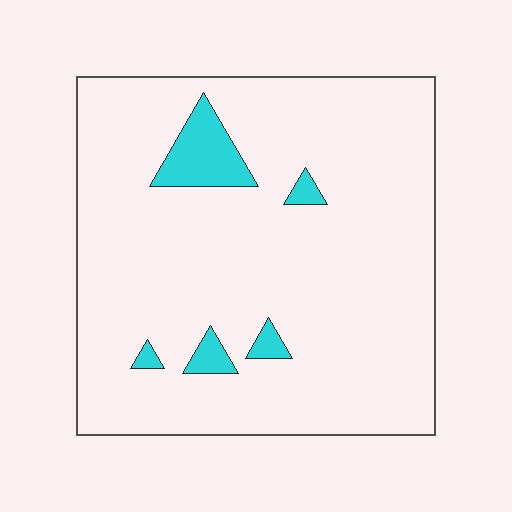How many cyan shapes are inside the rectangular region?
5.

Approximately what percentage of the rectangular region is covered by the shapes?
Approximately 5%.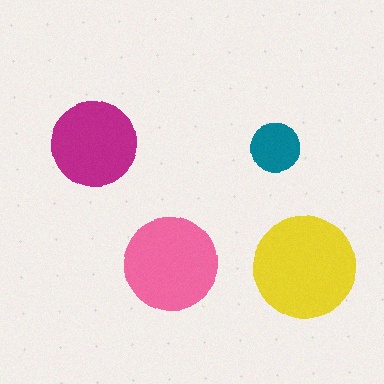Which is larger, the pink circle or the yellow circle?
The yellow one.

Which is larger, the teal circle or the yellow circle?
The yellow one.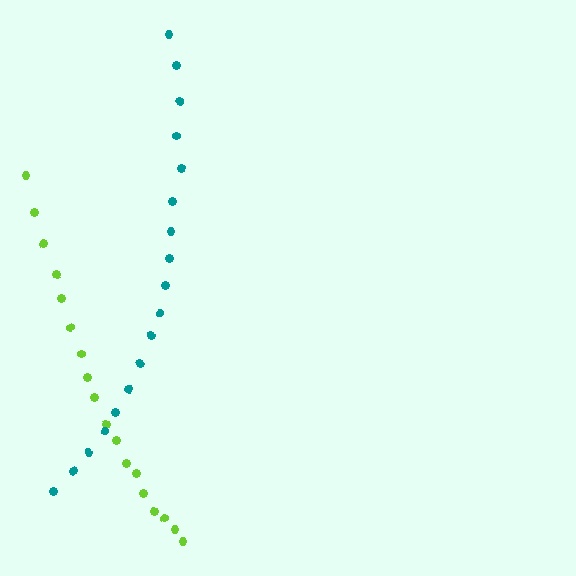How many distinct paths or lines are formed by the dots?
There are 2 distinct paths.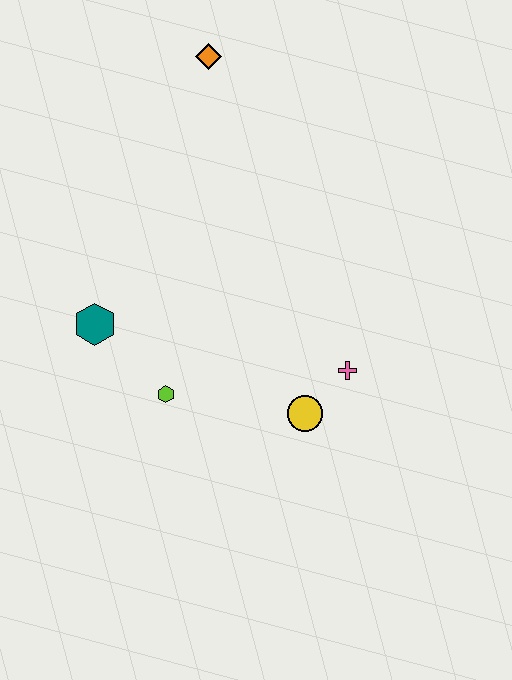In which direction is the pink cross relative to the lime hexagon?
The pink cross is to the right of the lime hexagon.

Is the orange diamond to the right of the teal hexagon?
Yes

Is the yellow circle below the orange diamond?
Yes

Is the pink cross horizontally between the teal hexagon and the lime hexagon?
No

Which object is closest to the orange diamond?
The teal hexagon is closest to the orange diamond.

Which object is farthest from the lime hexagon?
The orange diamond is farthest from the lime hexagon.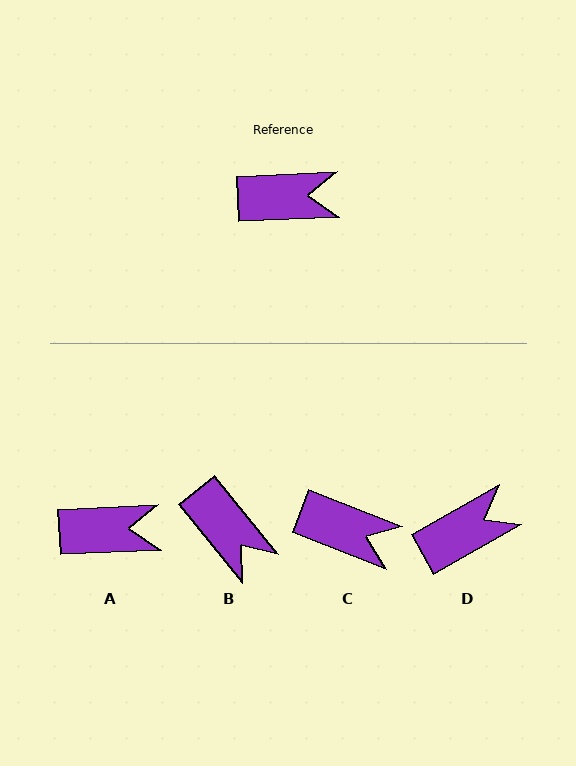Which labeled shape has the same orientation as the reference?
A.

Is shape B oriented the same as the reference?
No, it is off by about 53 degrees.